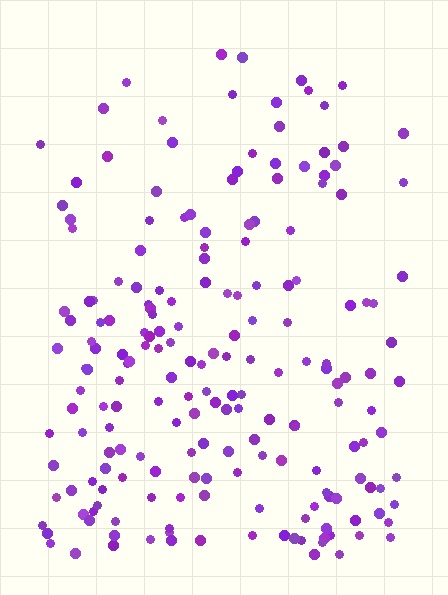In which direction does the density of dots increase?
From top to bottom, with the bottom side densest.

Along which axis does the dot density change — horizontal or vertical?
Vertical.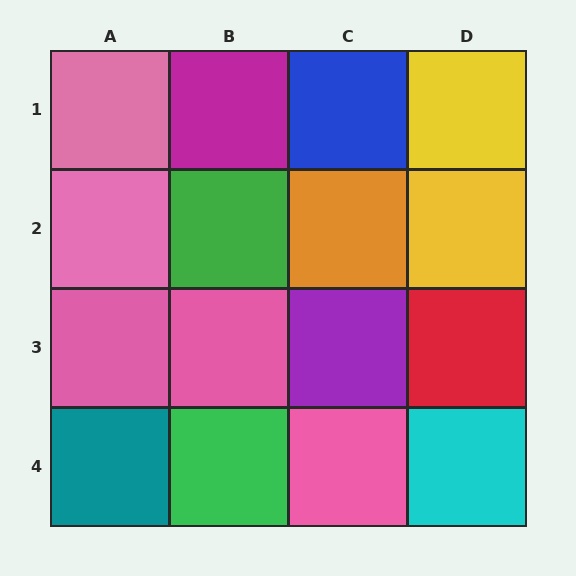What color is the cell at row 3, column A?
Pink.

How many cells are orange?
1 cell is orange.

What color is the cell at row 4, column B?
Green.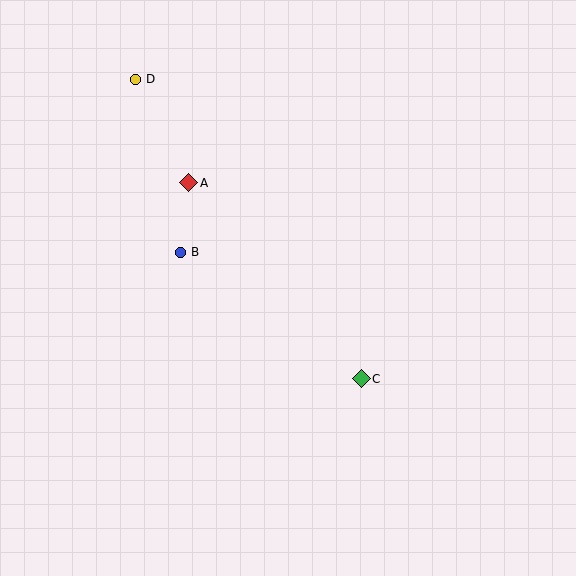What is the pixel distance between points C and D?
The distance between C and D is 375 pixels.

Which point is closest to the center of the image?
Point B at (180, 252) is closest to the center.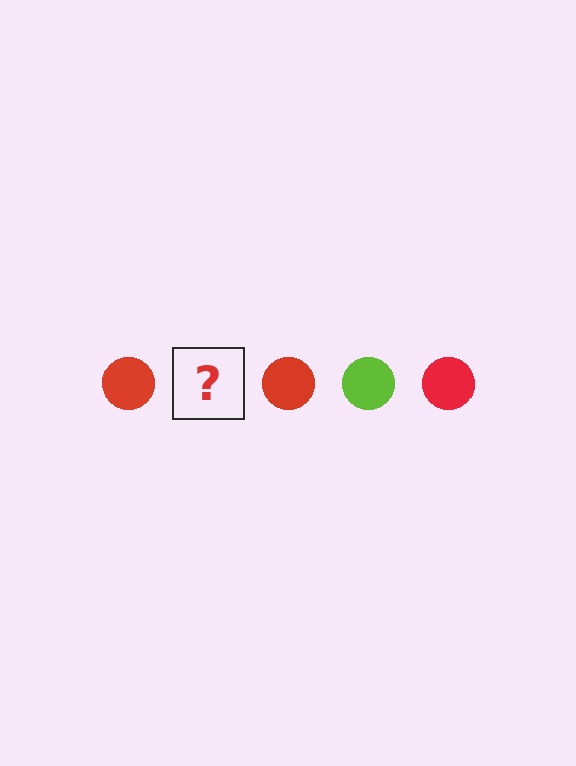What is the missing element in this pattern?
The missing element is a lime circle.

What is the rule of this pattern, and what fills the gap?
The rule is that the pattern cycles through red, lime circles. The gap should be filled with a lime circle.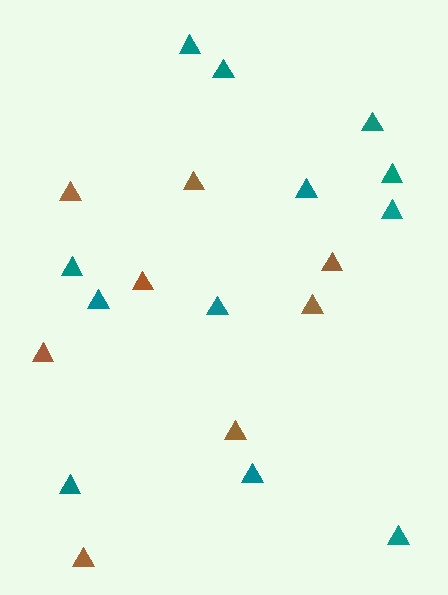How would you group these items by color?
There are 2 groups: one group of brown triangles (8) and one group of teal triangles (12).